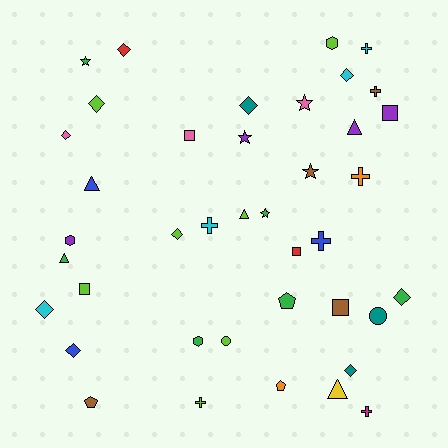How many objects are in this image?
There are 40 objects.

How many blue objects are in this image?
There are 3 blue objects.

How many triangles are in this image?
There are 5 triangles.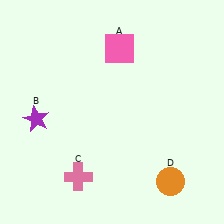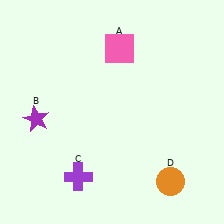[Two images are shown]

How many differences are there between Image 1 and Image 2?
There is 1 difference between the two images.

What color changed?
The cross (C) changed from pink in Image 1 to purple in Image 2.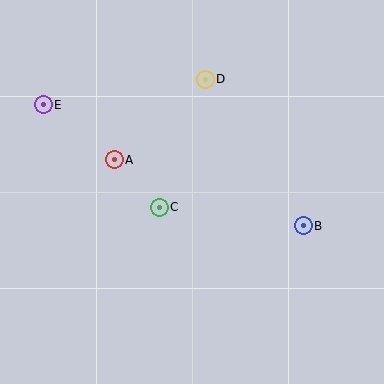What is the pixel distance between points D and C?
The distance between D and C is 136 pixels.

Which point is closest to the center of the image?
Point C at (159, 207) is closest to the center.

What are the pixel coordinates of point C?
Point C is at (159, 207).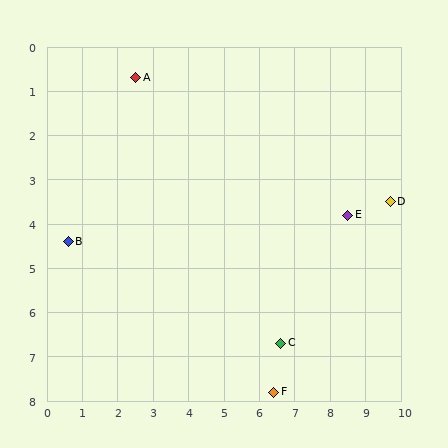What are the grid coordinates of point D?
Point D is at approximately (9.7, 3.5).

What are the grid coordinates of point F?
Point F is at approximately (6.4, 7.8).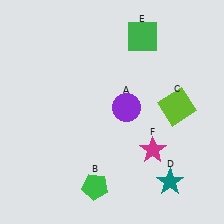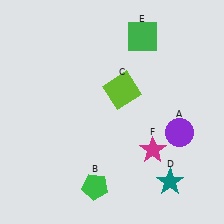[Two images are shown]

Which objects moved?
The objects that moved are: the purple circle (A), the lime square (C).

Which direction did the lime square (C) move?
The lime square (C) moved left.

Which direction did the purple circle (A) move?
The purple circle (A) moved right.